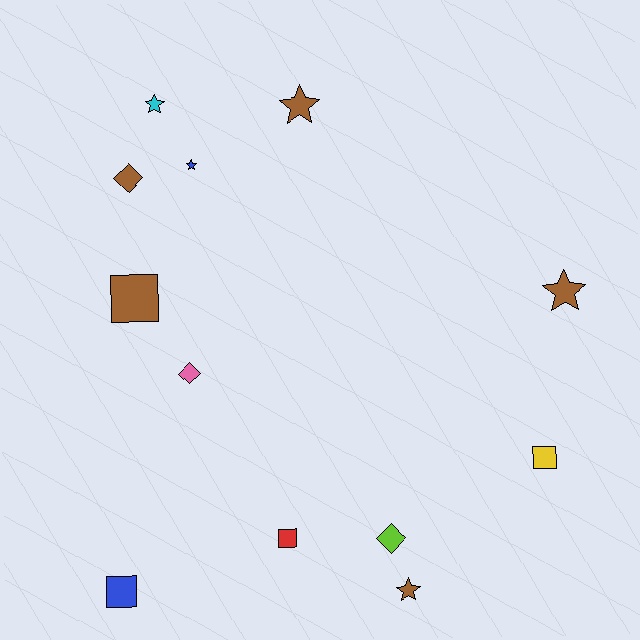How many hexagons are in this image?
There are no hexagons.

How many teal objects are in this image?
There are no teal objects.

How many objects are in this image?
There are 12 objects.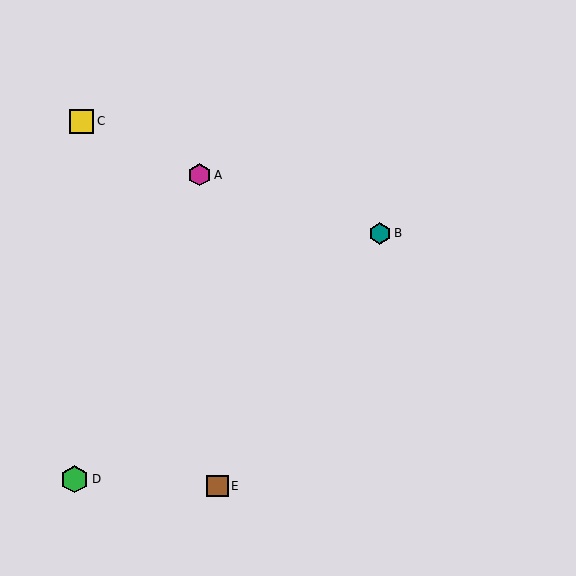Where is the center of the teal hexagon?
The center of the teal hexagon is at (380, 233).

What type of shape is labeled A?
Shape A is a magenta hexagon.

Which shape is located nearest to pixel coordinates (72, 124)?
The yellow square (labeled C) at (82, 121) is nearest to that location.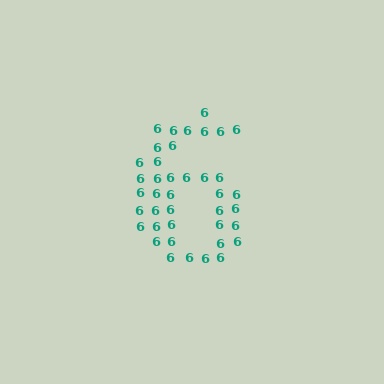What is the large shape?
The large shape is the digit 6.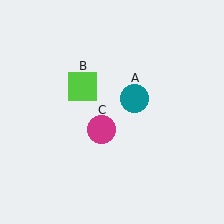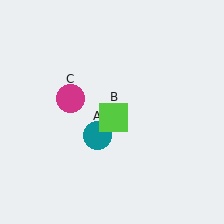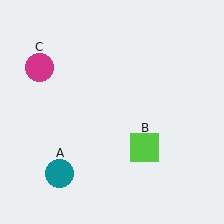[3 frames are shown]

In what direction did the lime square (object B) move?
The lime square (object B) moved down and to the right.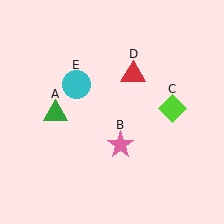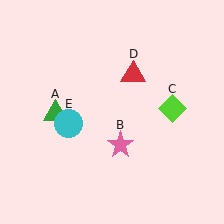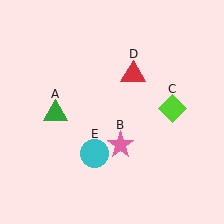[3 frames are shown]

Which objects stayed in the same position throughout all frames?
Green triangle (object A) and pink star (object B) and lime diamond (object C) and red triangle (object D) remained stationary.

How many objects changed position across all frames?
1 object changed position: cyan circle (object E).